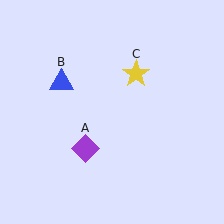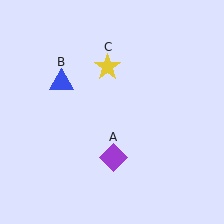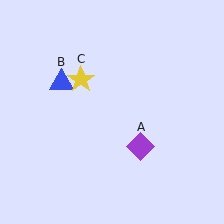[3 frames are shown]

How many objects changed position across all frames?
2 objects changed position: purple diamond (object A), yellow star (object C).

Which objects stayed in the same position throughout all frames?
Blue triangle (object B) remained stationary.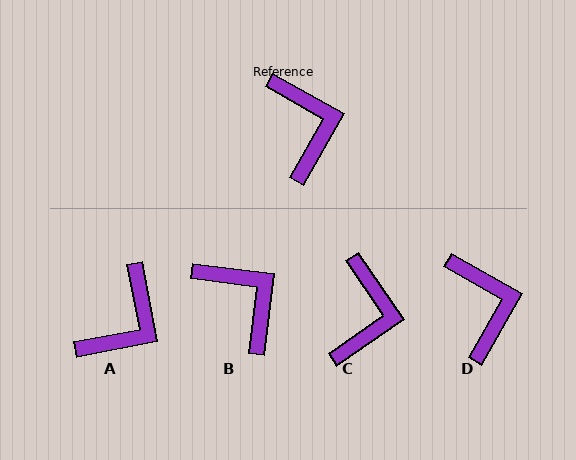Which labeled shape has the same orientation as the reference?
D.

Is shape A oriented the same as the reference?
No, it is off by about 49 degrees.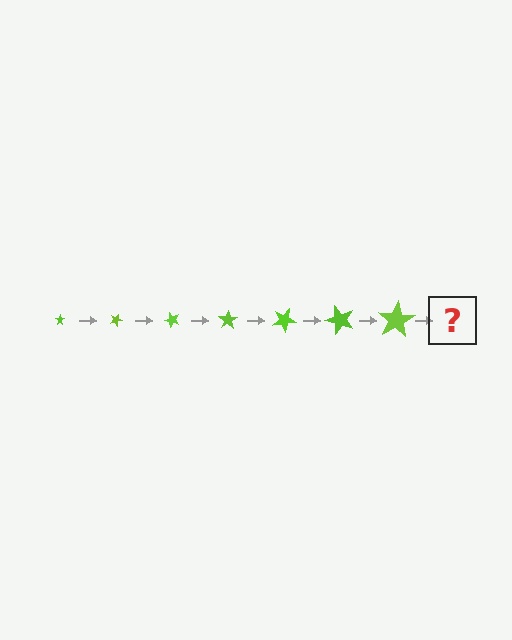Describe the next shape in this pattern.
It should be a star, larger than the previous one and rotated 175 degrees from the start.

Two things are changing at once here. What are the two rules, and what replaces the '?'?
The two rules are that the star grows larger each step and it rotates 25 degrees each step. The '?' should be a star, larger than the previous one and rotated 175 degrees from the start.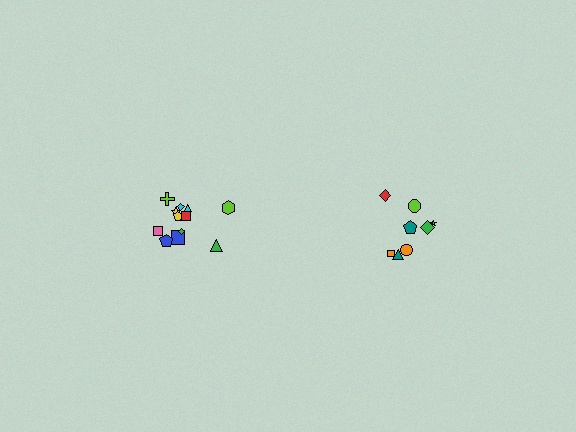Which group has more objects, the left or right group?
The left group.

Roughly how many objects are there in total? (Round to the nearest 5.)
Roughly 20 objects in total.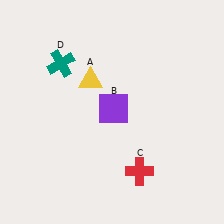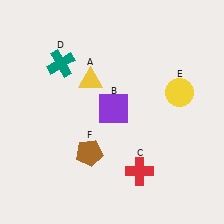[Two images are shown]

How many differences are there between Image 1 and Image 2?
There are 2 differences between the two images.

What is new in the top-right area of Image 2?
A yellow circle (E) was added in the top-right area of Image 2.